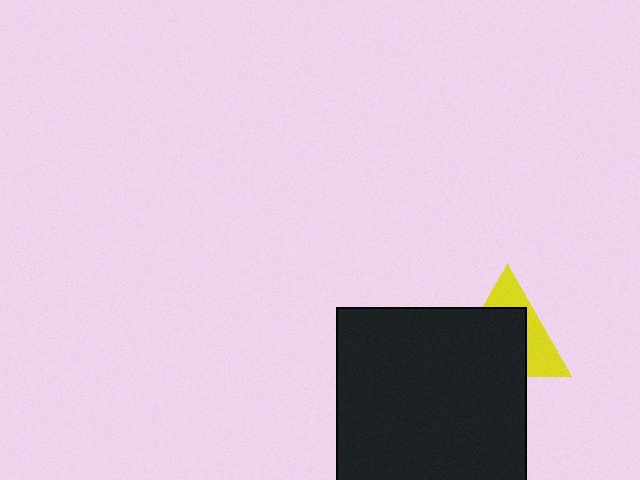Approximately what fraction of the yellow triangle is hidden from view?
Roughly 62% of the yellow triangle is hidden behind the black square.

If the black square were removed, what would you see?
You would see the complete yellow triangle.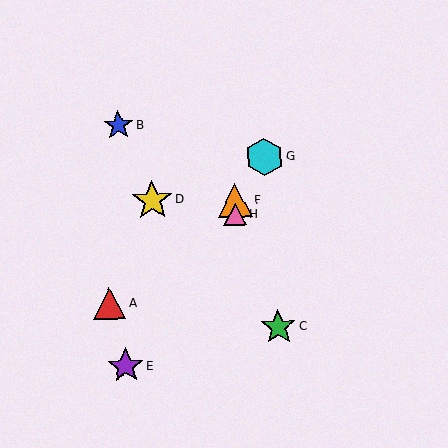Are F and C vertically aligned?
No, F is at x≈235 and C is at x≈278.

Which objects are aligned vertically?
Objects F, H are aligned vertically.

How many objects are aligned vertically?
2 objects (F, H) are aligned vertically.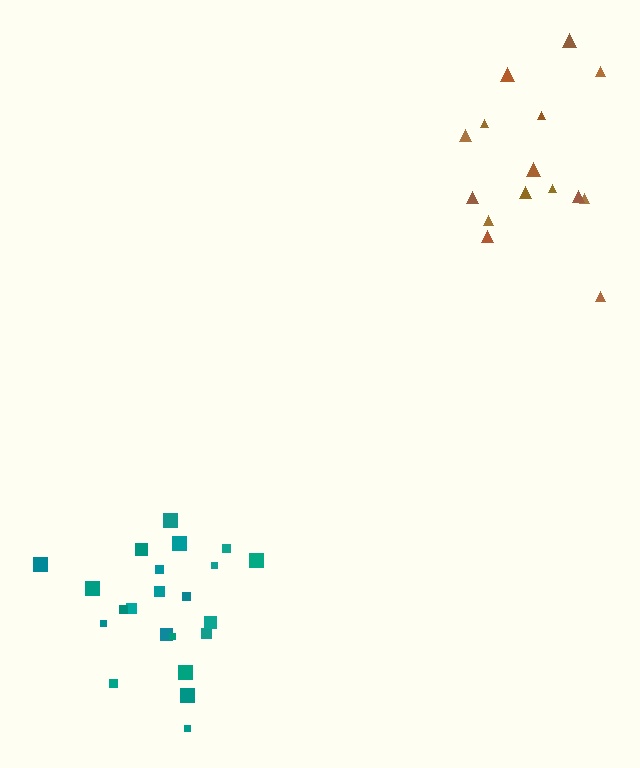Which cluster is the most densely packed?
Teal.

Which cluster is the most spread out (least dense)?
Brown.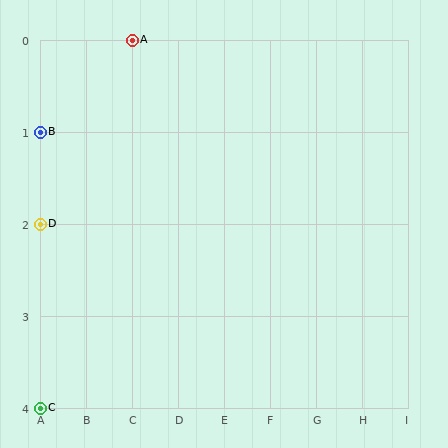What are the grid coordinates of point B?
Point B is at grid coordinates (A, 1).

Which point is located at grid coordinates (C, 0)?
Point A is at (C, 0).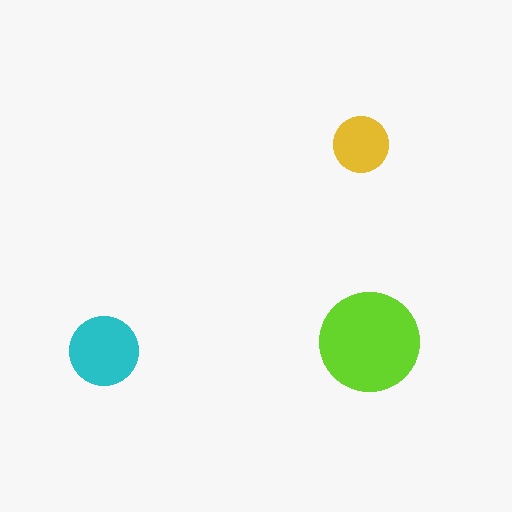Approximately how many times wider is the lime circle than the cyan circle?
About 1.5 times wider.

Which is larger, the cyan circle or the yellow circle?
The cyan one.